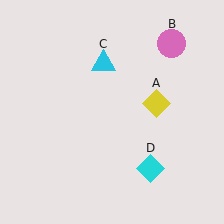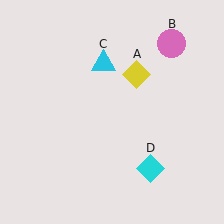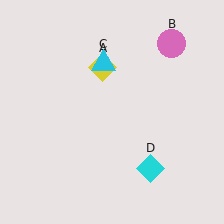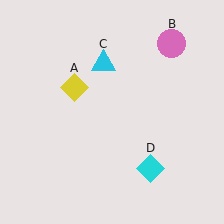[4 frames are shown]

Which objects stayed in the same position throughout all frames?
Pink circle (object B) and cyan triangle (object C) and cyan diamond (object D) remained stationary.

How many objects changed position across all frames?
1 object changed position: yellow diamond (object A).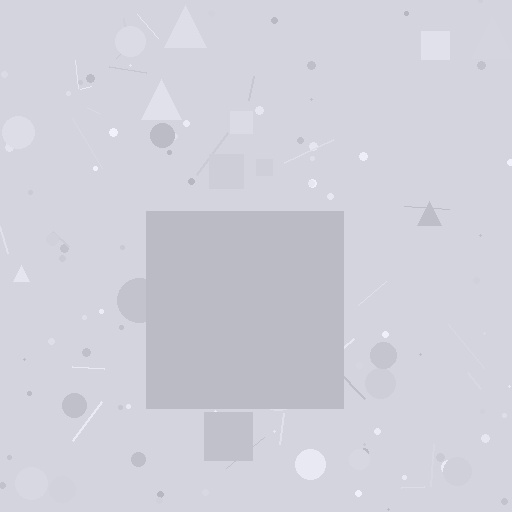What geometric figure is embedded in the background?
A square is embedded in the background.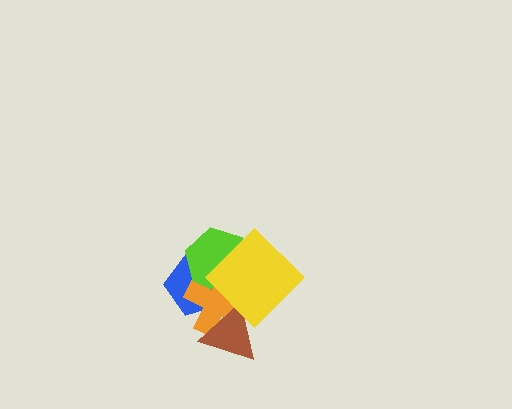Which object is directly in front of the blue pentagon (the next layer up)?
The lime hexagon is directly in front of the blue pentagon.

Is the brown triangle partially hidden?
Yes, it is partially covered by another shape.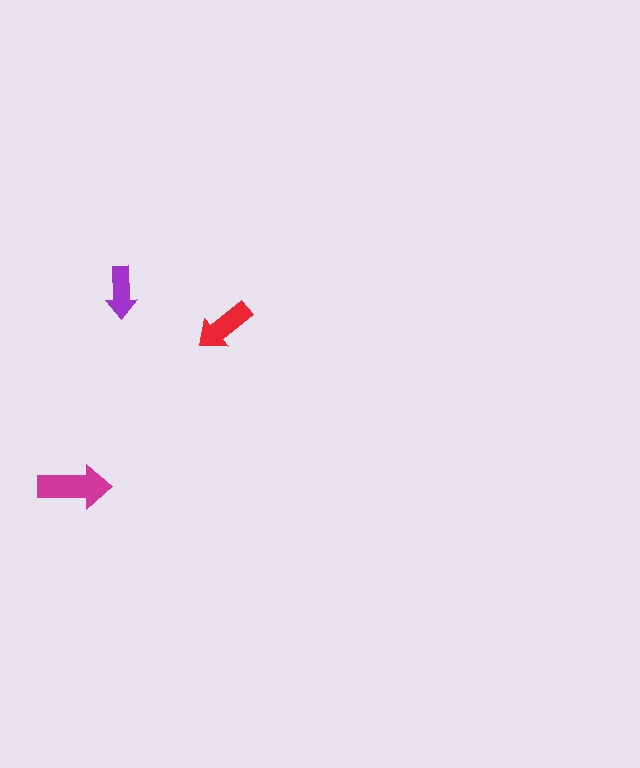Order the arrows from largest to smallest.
the magenta one, the red one, the purple one.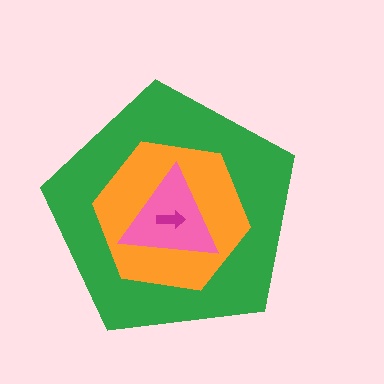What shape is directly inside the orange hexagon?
The pink triangle.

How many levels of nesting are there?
4.